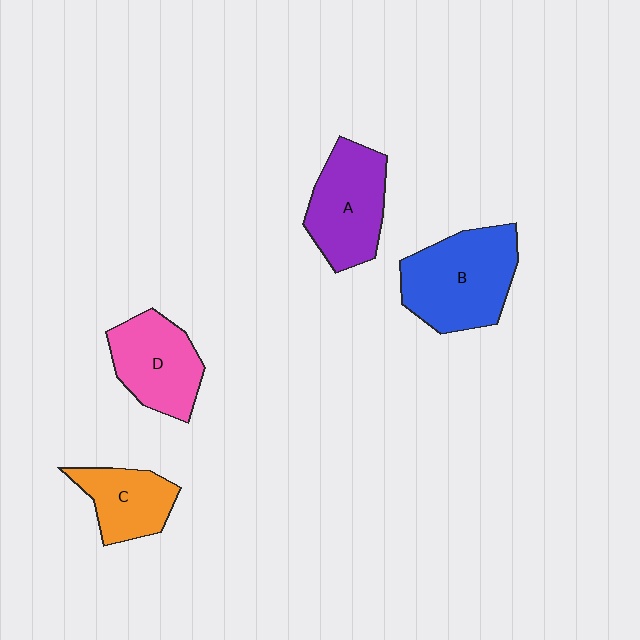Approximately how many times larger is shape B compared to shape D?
Approximately 1.3 times.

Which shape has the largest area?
Shape B (blue).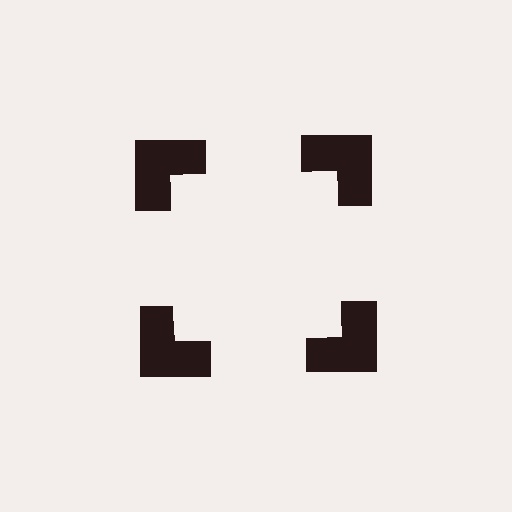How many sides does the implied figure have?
4 sides.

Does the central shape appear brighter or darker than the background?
It typically appears slightly brighter than the background, even though no actual brightness change is drawn.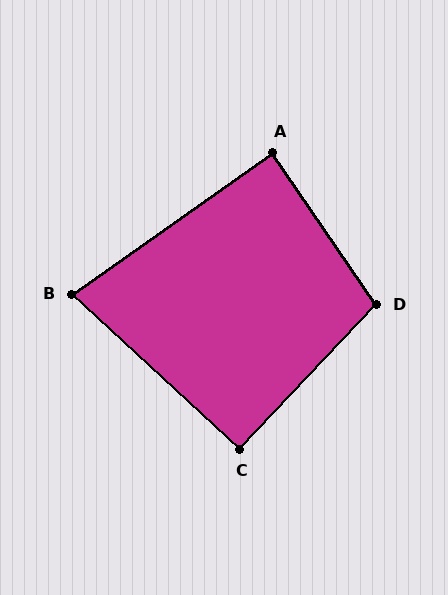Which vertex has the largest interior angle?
D, at approximately 102 degrees.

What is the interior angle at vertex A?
Approximately 89 degrees (approximately right).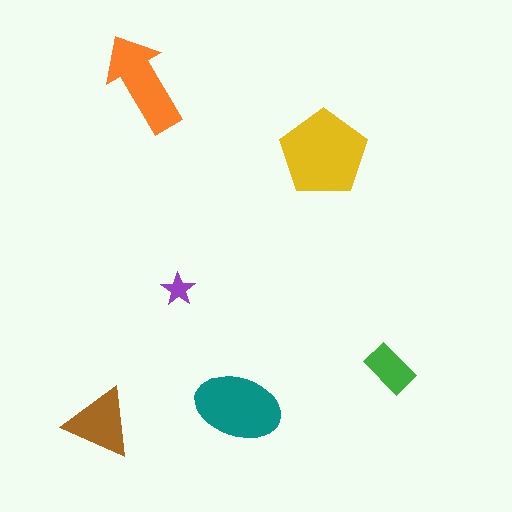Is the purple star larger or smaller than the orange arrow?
Smaller.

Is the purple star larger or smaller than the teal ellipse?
Smaller.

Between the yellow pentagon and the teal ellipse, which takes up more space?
The yellow pentagon.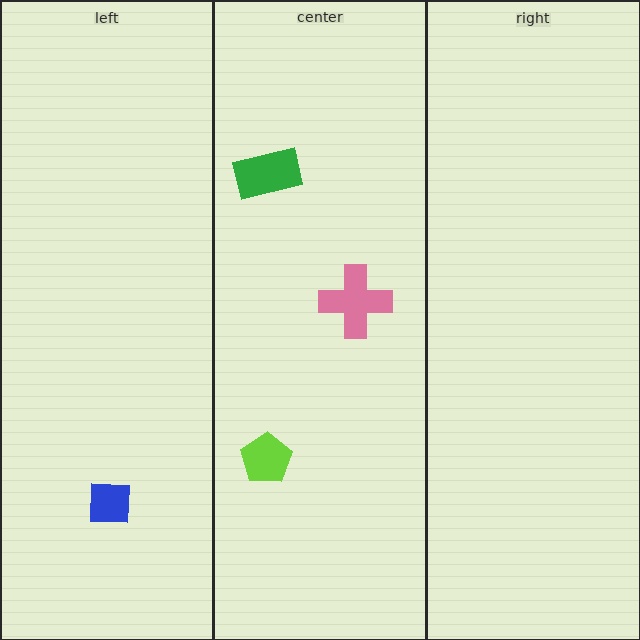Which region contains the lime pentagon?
The center region.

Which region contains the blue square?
The left region.